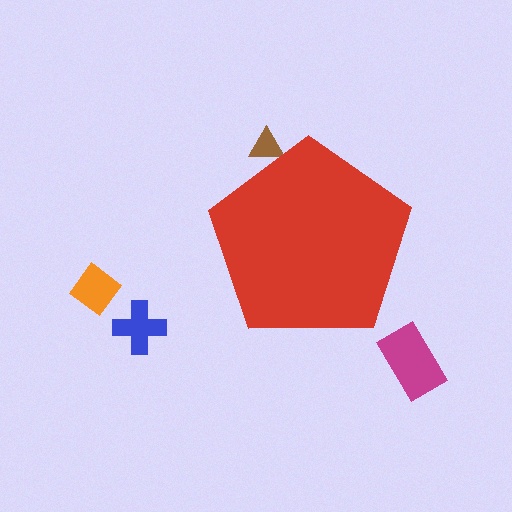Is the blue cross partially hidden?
No, the blue cross is fully visible.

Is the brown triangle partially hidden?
Yes, the brown triangle is partially hidden behind the red pentagon.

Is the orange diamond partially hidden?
No, the orange diamond is fully visible.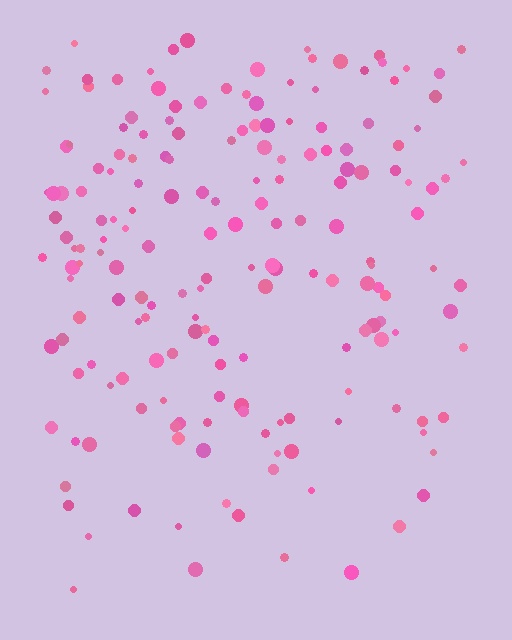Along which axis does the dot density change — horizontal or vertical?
Vertical.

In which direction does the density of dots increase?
From bottom to top, with the top side densest.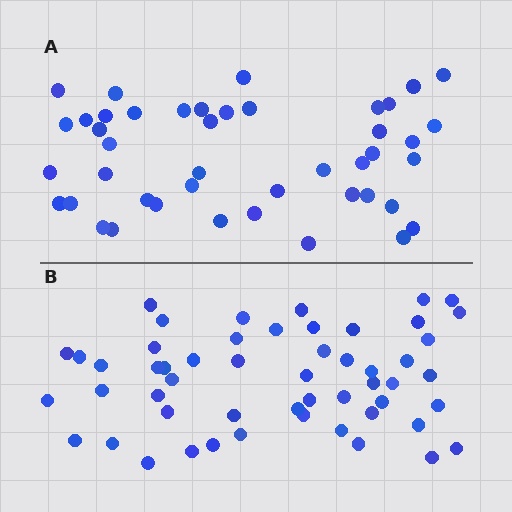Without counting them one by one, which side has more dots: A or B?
Region B (the bottom region) has more dots.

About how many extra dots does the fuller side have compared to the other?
Region B has roughly 8 or so more dots than region A.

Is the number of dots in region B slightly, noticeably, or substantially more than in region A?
Region B has only slightly more — the two regions are fairly close. The ratio is roughly 1.2 to 1.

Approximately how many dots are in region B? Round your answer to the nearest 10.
About 50 dots. (The exact count is 53, which rounds to 50.)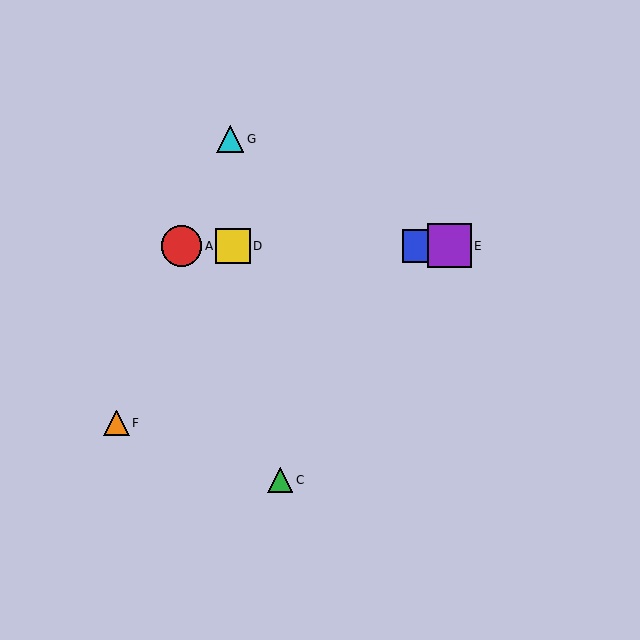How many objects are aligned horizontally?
4 objects (A, B, D, E) are aligned horizontally.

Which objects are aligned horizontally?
Objects A, B, D, E are aligned horizontally.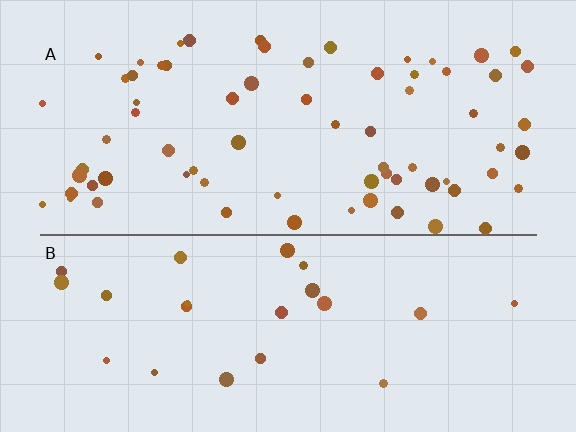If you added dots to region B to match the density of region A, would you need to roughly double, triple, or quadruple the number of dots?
Approximately triple.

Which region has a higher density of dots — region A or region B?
A (the top).